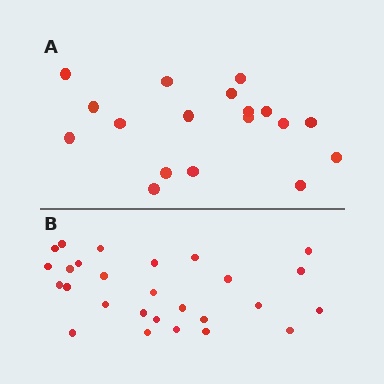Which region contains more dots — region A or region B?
Region B (the bottom region) has more dots.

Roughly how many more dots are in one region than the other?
Region B has roughly 8 or so more dots than region A.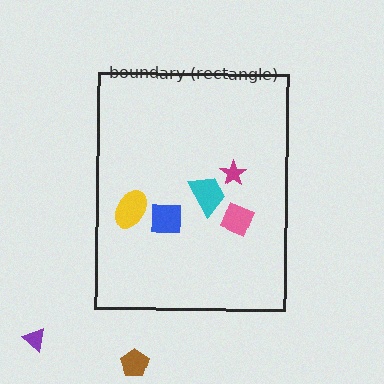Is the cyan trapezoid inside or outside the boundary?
Inside.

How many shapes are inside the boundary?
5 inside, 2 outside.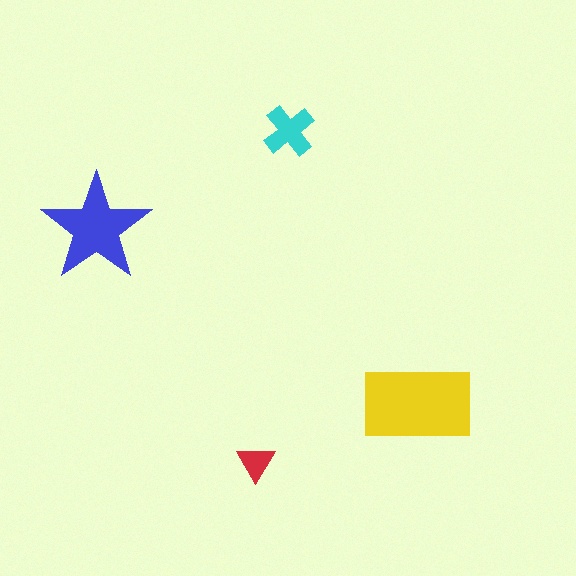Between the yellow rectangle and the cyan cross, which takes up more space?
The yellow rectangle.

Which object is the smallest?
The red triangle.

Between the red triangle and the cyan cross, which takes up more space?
The cyan cross.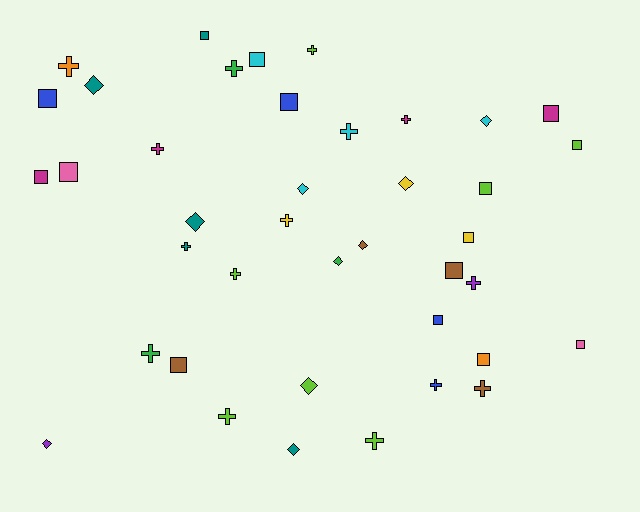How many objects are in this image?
There are 40 objects.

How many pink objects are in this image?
There are 2 pink objects.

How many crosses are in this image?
There are 15 crosses.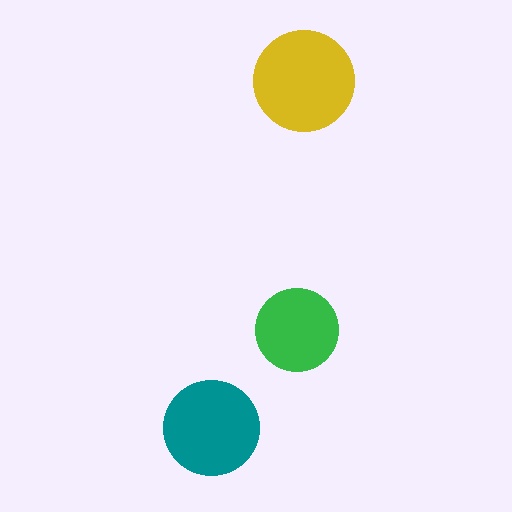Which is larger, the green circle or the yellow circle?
The yellow one.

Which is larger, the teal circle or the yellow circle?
The yellow one.